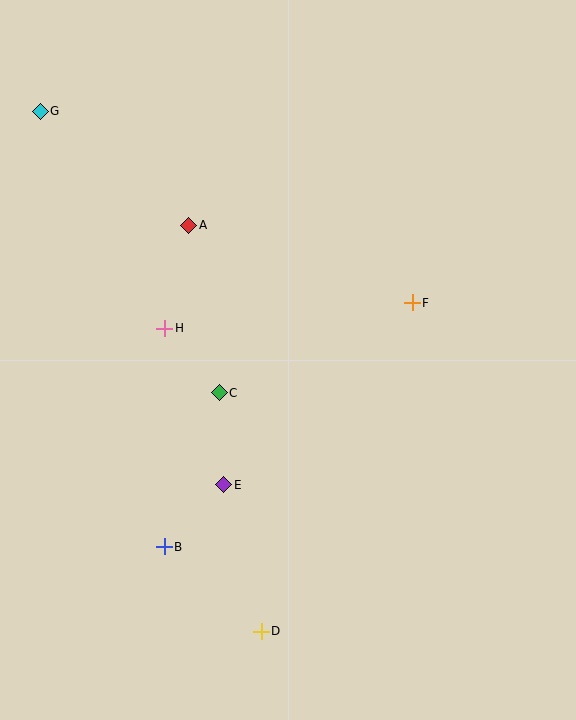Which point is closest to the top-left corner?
Point G is closest to the top-left corner.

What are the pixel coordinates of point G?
Point G is at (40, 111).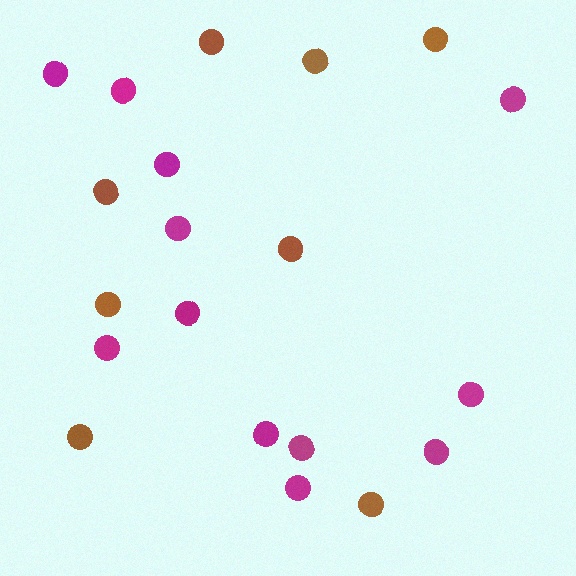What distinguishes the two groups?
There are 2 groups: one group of brown circles (8) and one group of magenta circles (12).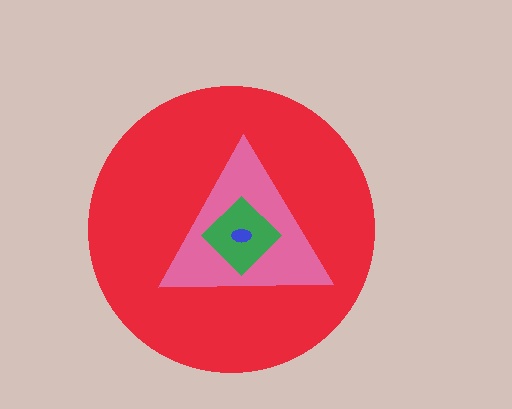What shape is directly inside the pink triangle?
The green diamond.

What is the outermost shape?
The red circle.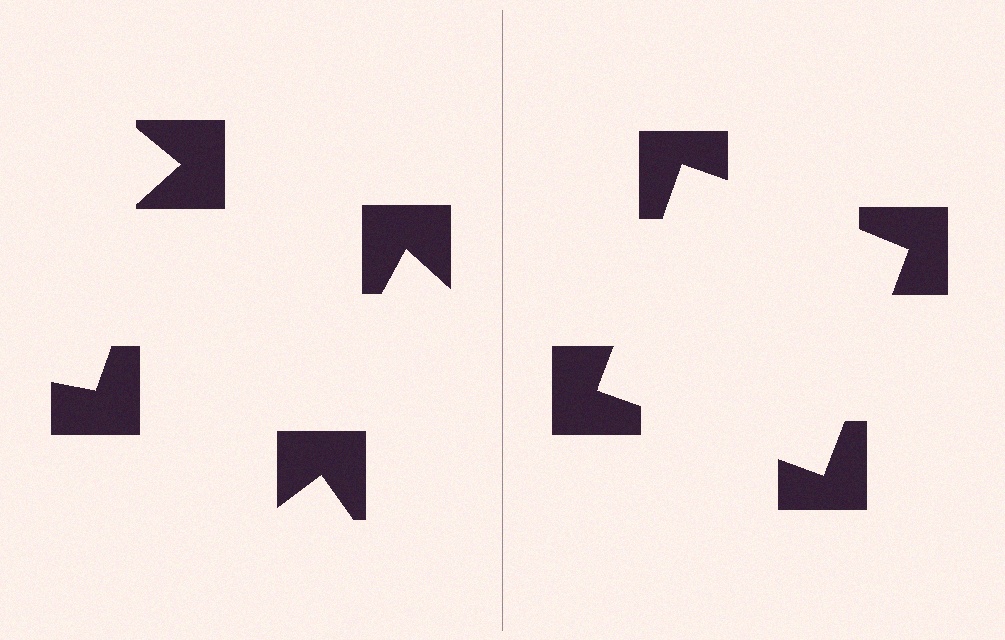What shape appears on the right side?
An illusory square.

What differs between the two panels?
The notched squares are positioned identically on both sides; only the wedge orientations differ. On the right they align to a square; on the left they are misaligned.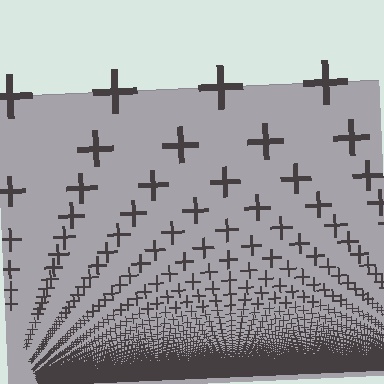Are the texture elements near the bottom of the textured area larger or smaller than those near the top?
Smaller. The gradient is inverted — elements near the bottom are smaller and denser.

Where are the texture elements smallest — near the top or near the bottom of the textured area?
Near the bottom.